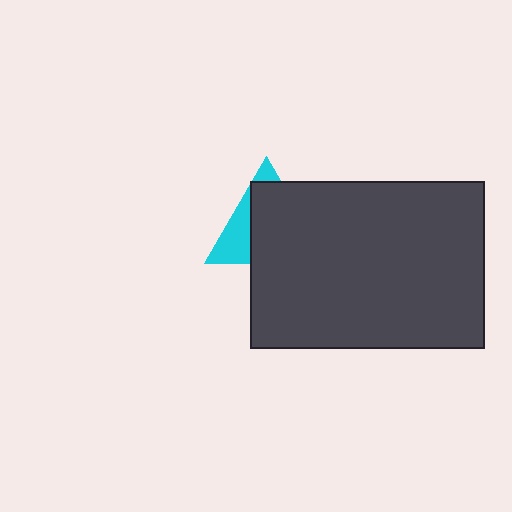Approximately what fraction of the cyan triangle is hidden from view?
Roughly 68% of the cyan triangle is hidden behind the dark gray rectangle.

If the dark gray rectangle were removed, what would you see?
You would see the complete cyan triangle.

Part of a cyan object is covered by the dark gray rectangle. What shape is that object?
It is a triangle.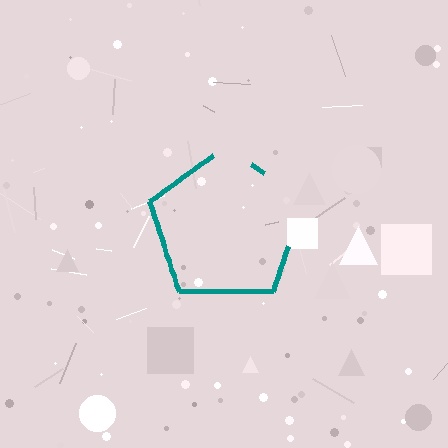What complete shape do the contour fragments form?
The contour fragments form a pentagon.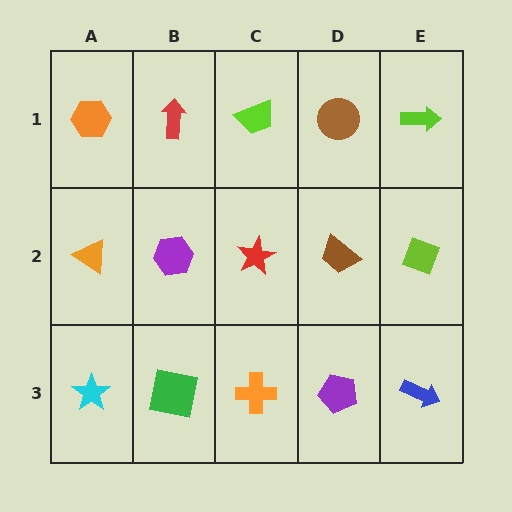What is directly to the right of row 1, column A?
A red arrow.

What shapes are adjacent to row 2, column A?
An orange hexagon (row 1, column A), a cyan star (row 3, column A), a purple hexagon (row 2, column B).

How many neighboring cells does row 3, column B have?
3.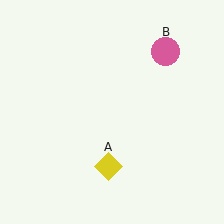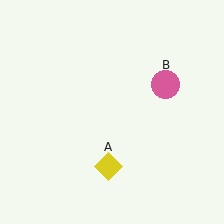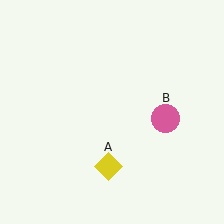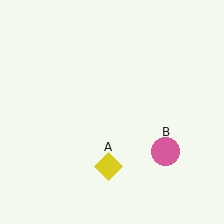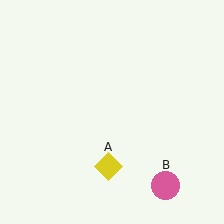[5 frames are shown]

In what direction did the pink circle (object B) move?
The pink circle (object B) moved down.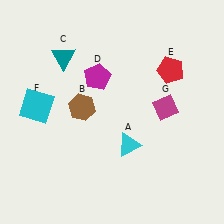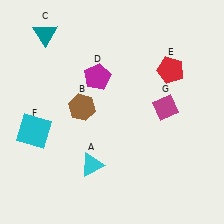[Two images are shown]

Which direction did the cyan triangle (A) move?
The cyan triangle (A) moved left.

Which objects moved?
The objects that moved are: the cyan triangle (A), the teal triangle (C), the cyan square (F).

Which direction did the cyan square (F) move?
The cyan square (F) moved down.